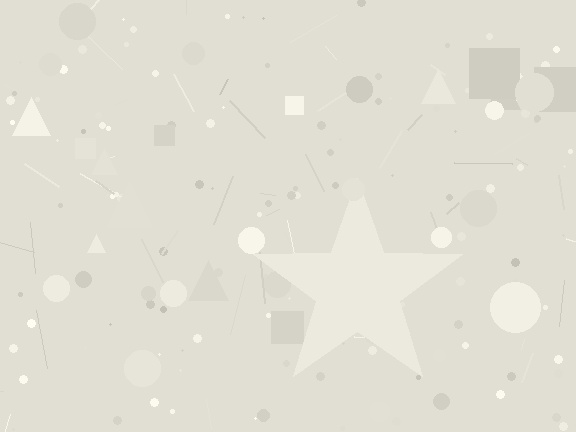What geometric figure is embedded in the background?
A star is embedded in the background.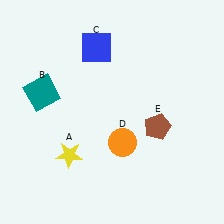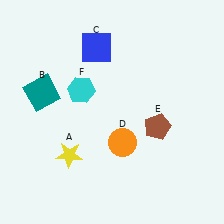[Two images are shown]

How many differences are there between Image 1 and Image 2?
There is 1 difference between the two images.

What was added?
A cyan hexagon (F) was added in Image 2.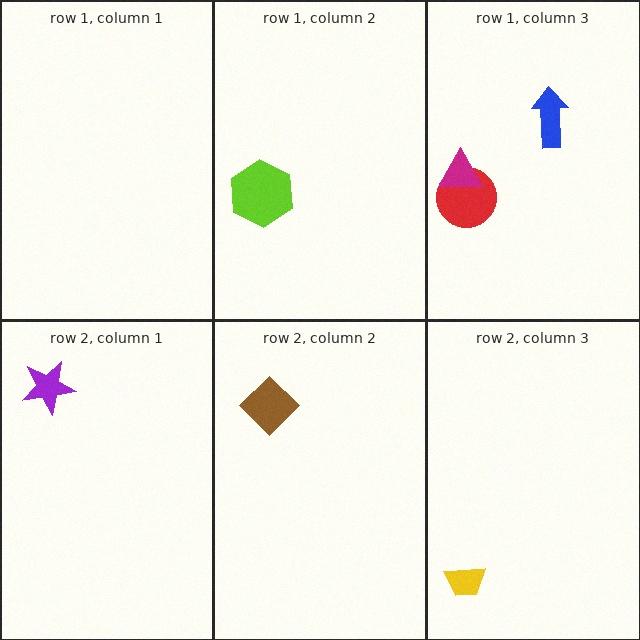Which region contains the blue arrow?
The row 1, column 3 region.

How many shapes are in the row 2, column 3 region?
1.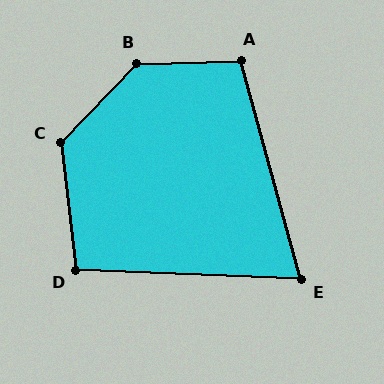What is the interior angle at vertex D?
Approximately 99 degrees (obtuse).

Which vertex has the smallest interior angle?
E, at approximately 72 degrees.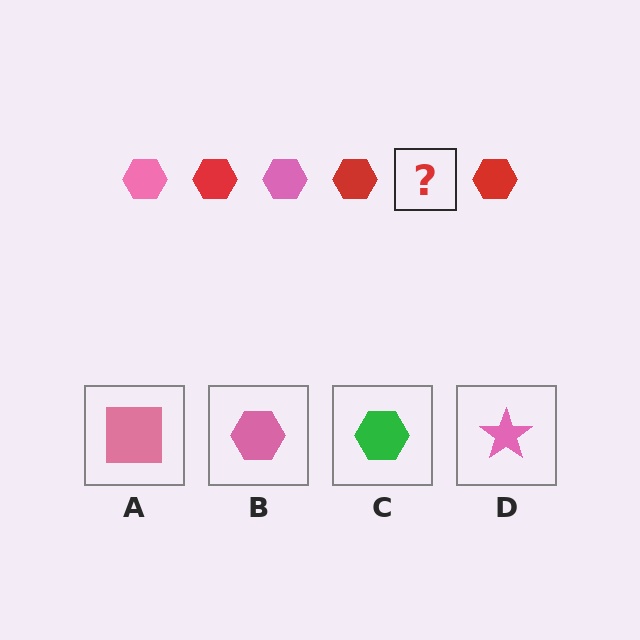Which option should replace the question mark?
Option B.